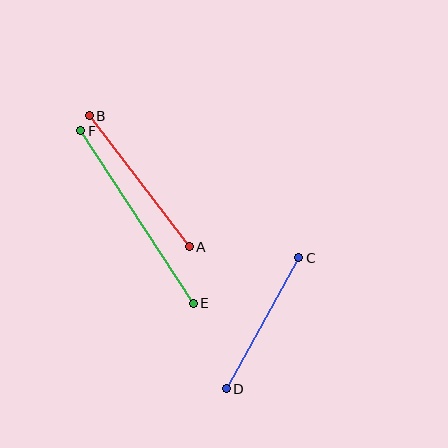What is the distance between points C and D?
The distance is approximately 150 pixels.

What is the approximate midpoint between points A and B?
The midpoint is at approximately (139, 181) pixels.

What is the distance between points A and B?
The distance is approximately 165 pixels.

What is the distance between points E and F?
The distance is approximately 206 pixels.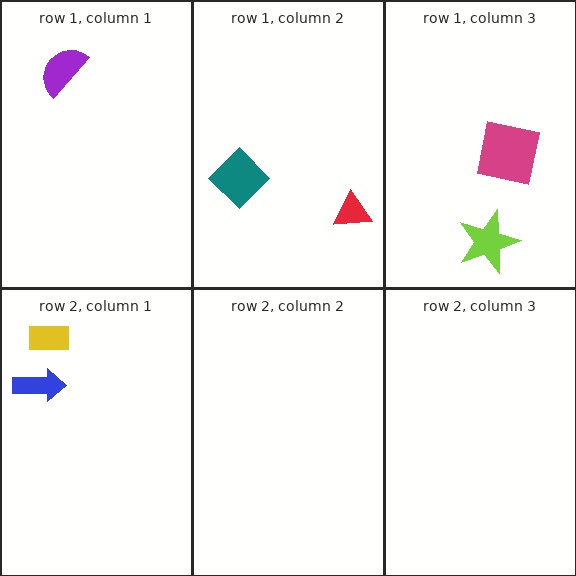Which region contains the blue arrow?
The row 2, column 1 region.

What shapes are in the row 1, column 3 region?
The magenta square, the lime star.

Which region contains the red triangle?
The row 1, column 2 region.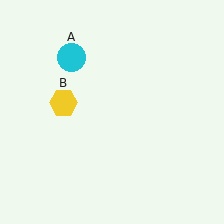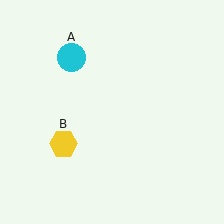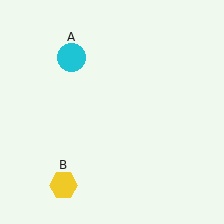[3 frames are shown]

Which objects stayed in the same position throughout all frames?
Cyan circle (object A) remained stationary.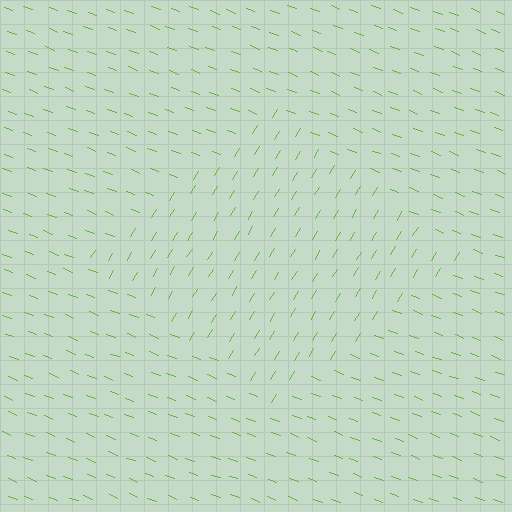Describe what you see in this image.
The image is filled with small lime line segments. A diamond region in the image has lines oriented differently from the surrounding lines, creating a visible texture boundary.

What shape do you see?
I see a diamond.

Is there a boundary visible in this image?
Yes, there is a texture boundary formed by a change in line orientation.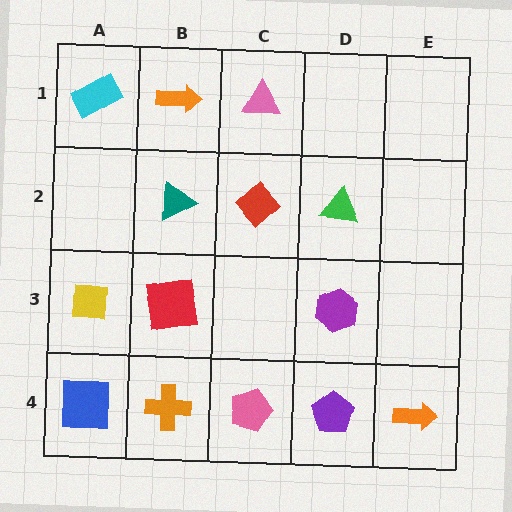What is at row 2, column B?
A teal triangle.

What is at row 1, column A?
A cyan rectangle.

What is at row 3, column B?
A red square.